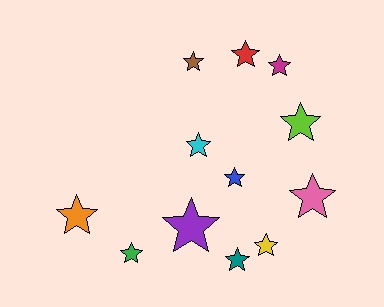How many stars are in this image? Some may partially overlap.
There are 12 stars.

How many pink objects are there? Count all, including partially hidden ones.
There is 1 pink object.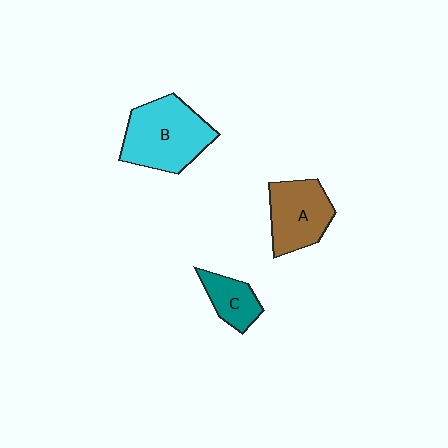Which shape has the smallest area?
Shape C (teal).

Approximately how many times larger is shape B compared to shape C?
Approximately 2.3 times.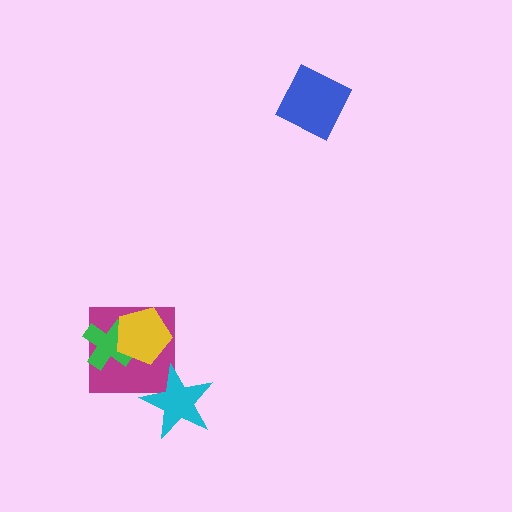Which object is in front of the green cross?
The yellow pentagon is in front of the green cross.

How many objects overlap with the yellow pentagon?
2 objects overlap with the yellow pentagon.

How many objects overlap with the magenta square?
3 objects overlap with the magenta square.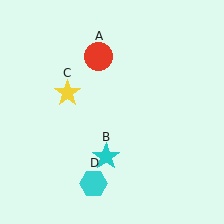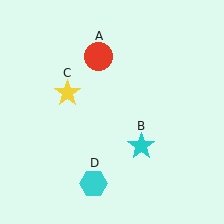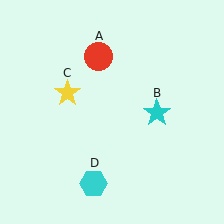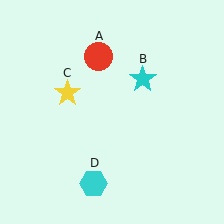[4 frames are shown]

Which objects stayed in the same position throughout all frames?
Red circle (object A) and yellow star (object C) and cyan hexagon (object D) remained stationary.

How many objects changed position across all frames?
1 object changed position: cyan star (object B).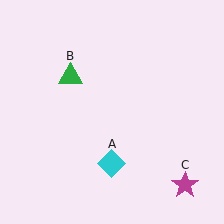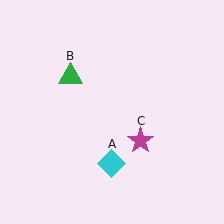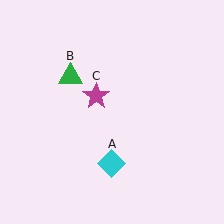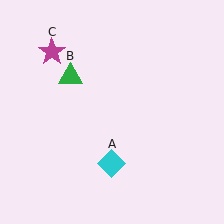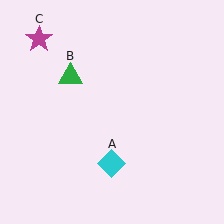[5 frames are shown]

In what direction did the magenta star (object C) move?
The magenta star (object C) moved up and to the left.